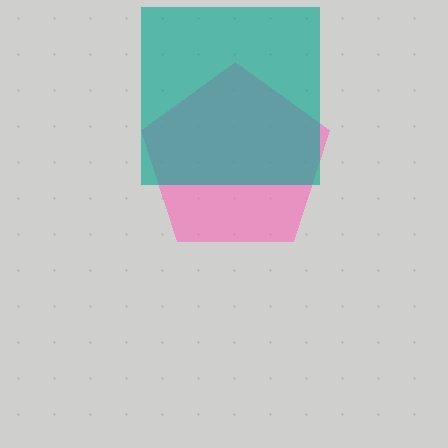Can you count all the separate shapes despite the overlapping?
Yes, there are 2 separate shapes.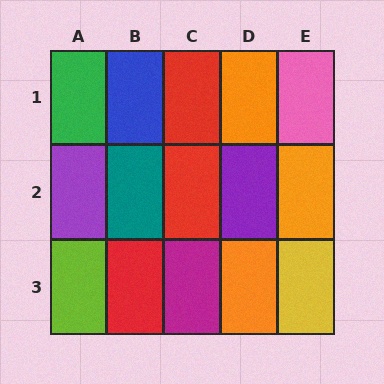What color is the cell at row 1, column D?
Orange.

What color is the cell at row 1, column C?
Red.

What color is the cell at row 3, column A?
Lime.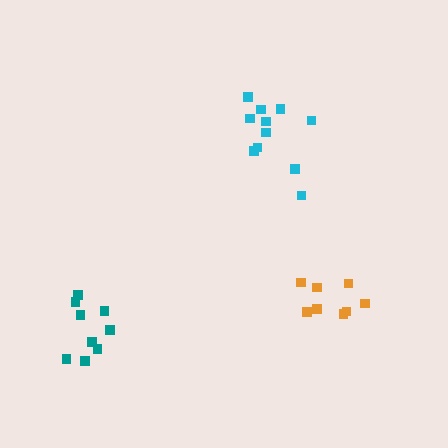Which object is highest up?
The cyan cluster is topmost.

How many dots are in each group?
Group 1: 11 dots, Group 2: 9 dots, Group 3: 8 dots (28 total).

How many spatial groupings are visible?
There are 3 spatial groupings.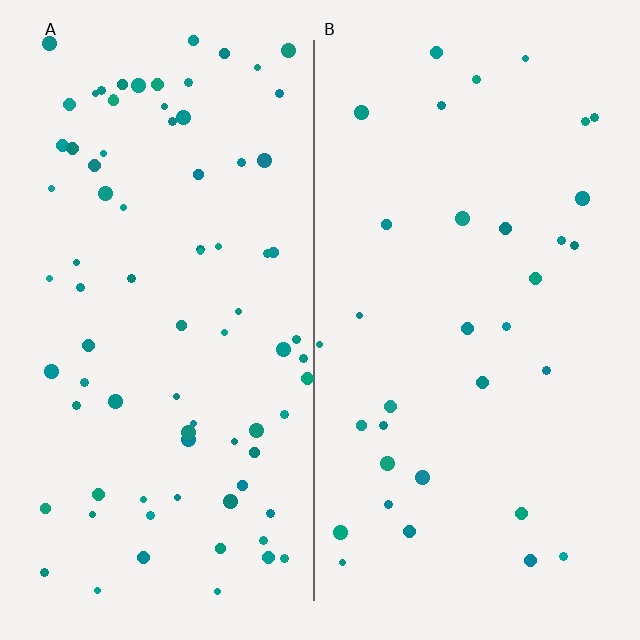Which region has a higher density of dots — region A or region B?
A (the left).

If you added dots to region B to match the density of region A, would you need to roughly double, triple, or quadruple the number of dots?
Approximately double.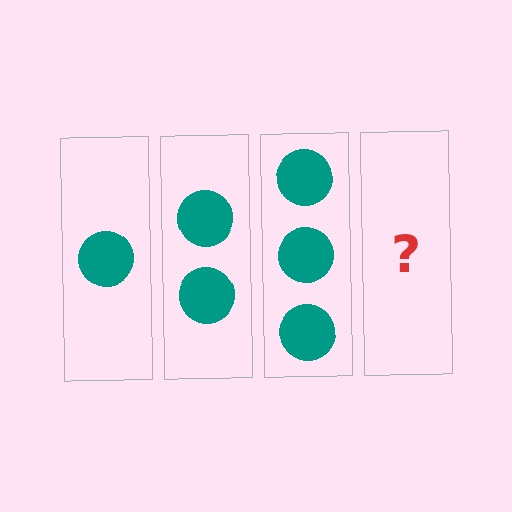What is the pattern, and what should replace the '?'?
The pattern is that each step adds one more circle. The '?' should be 4 circles.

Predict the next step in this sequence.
The next step is 4 circles.